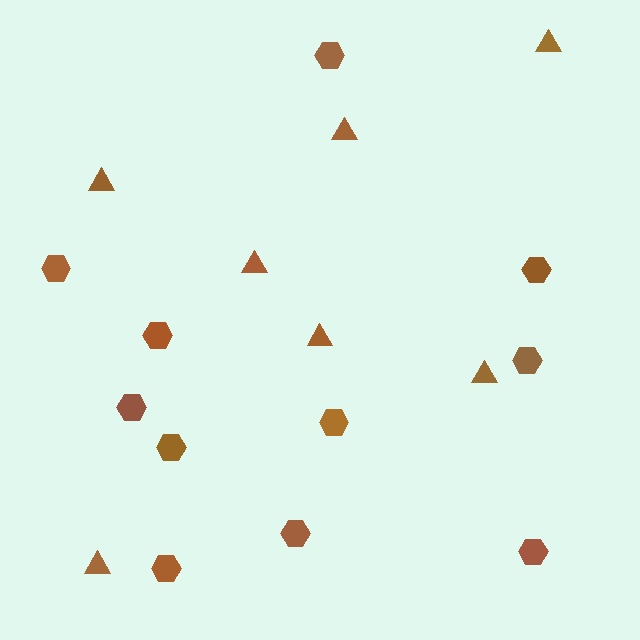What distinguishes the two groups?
There are 2 groups: one group of hexagons (11) and one group of triangles (7).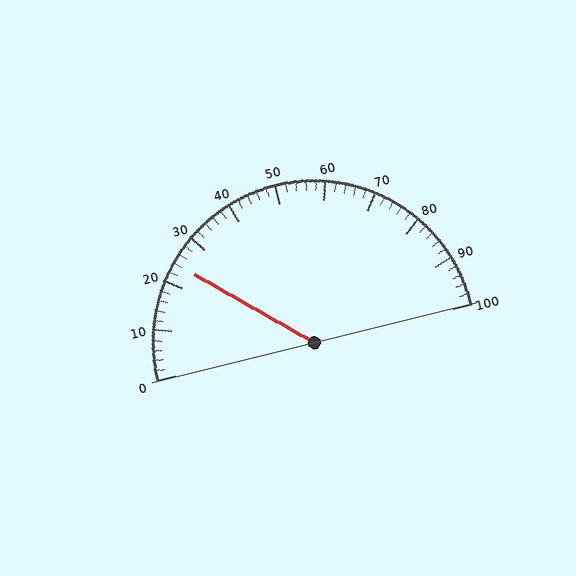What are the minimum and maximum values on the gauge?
The gauge ranges from 0 to 100.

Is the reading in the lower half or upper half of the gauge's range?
The reading is in the lower half of the range (0 to 100).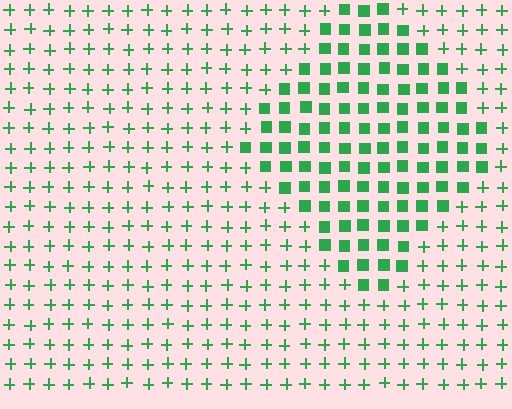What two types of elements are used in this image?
The image uses squares inside the diamond region and plus signs outside it.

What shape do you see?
I see a diamond.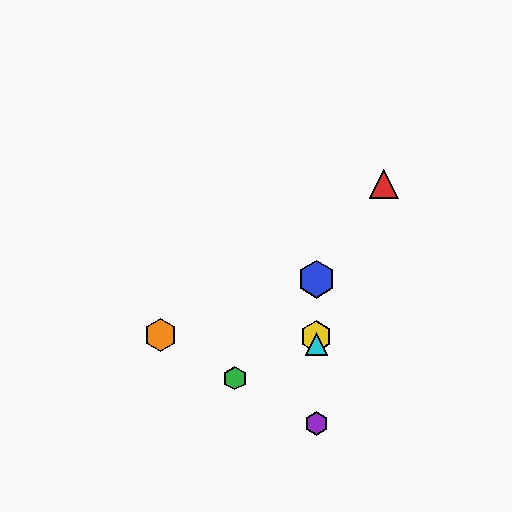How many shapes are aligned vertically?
4 shapes (the blue hexagon, the yellow hexagon, the purple hexagon, the cyan triangle) are aligned vertically.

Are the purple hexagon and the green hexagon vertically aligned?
No, the purple hexagon is at x≈316 and the green hexagon is at x≈235.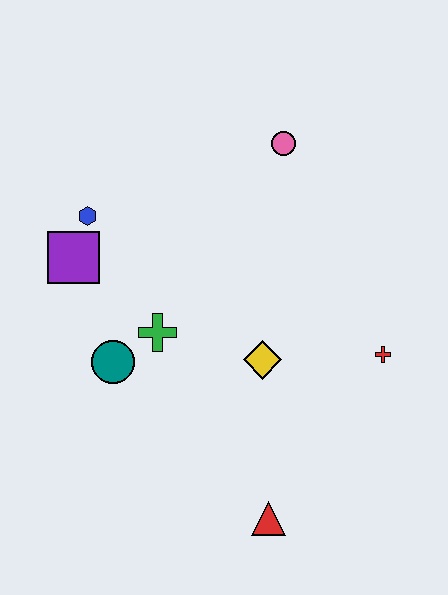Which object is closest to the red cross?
The yellow diamond is closest to the red cross.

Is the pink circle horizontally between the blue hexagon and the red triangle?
No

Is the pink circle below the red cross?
No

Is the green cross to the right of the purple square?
Yes